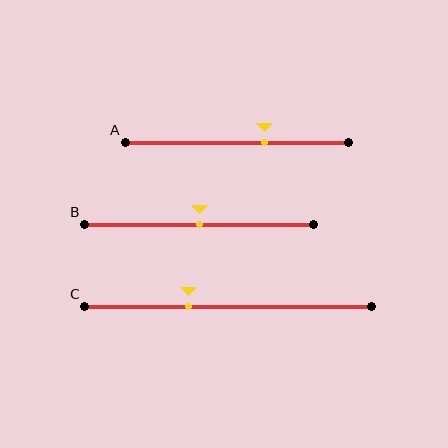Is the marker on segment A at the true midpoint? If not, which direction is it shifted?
No, the marker on segment A is shifted to the right by about 13% of the segment length.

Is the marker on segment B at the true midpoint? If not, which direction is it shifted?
Yes, the marker on segment B is at the true midpoint.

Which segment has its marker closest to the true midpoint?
Segment B has its marker closest to the true midpoint.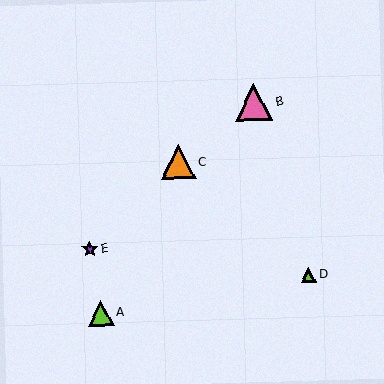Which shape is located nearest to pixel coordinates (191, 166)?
The orange triangle (labeled C) at (178, 162) is nearest to that location.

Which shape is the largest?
The pink triangle (labeled B) is the largest.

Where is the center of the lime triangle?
The center of the lime triangle is at (309, 275).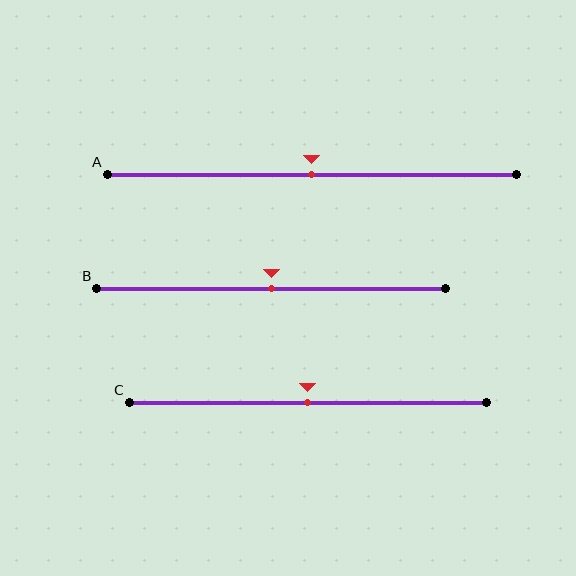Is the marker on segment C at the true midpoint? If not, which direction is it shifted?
Yes, the marker on segment C is at the true midpoint.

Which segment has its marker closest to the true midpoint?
Segment A has its marker closest to the true midpoint.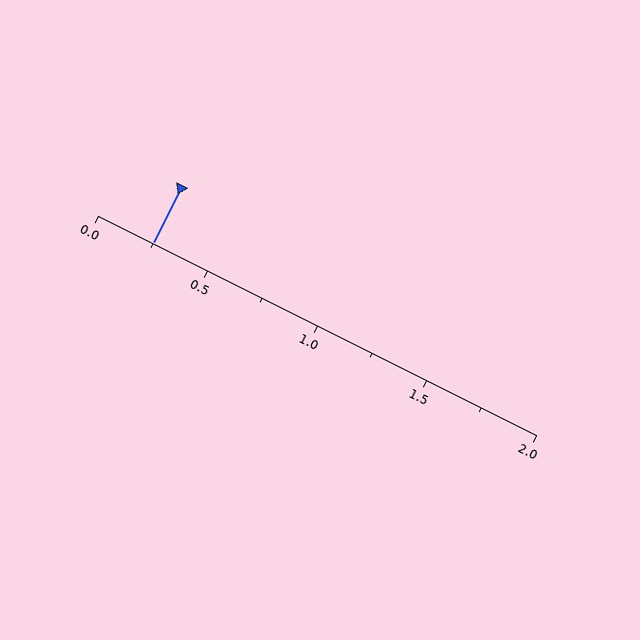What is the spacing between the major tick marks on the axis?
The major ticks are spaced 0.5 apart.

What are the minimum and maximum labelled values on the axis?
The axis runs from 0.0 to 2.0.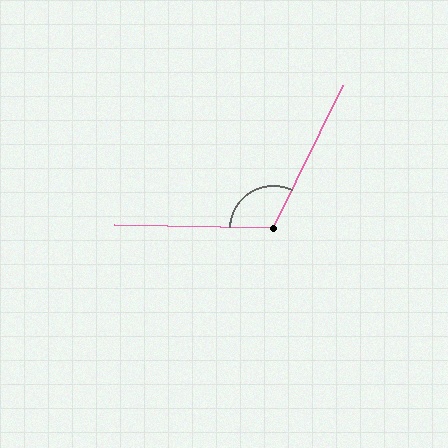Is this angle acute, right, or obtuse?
It is obtuse.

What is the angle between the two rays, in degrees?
Approximately 115 degrees.